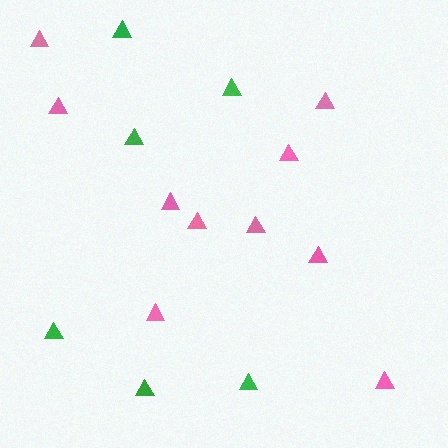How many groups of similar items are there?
There are 2 groups: one group of pink triangles (10) and one group of green triangles (6).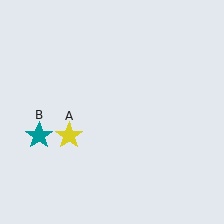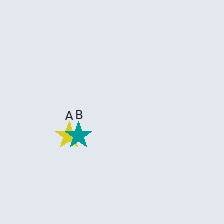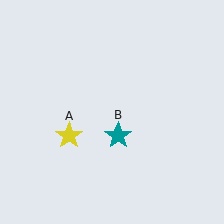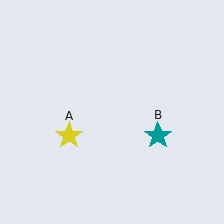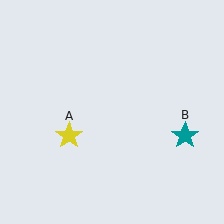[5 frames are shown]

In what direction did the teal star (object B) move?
The teal star (object B) moved right.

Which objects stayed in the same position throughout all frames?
Yellow star (object A) remained stationary.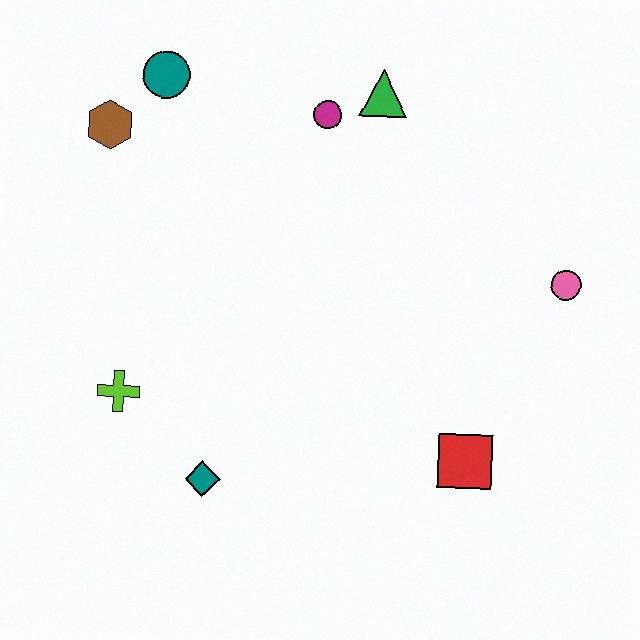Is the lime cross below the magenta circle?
Yes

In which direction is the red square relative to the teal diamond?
The red square is to the right of the teal diamond.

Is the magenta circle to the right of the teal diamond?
Yes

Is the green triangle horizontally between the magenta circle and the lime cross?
No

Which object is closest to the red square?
The pink circle is closest to the red square.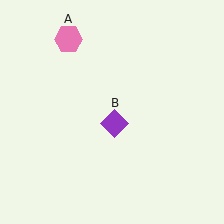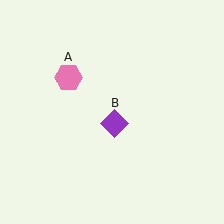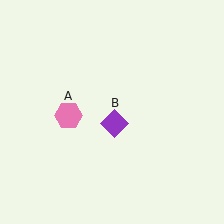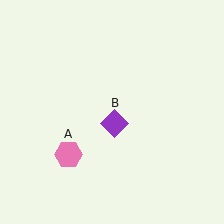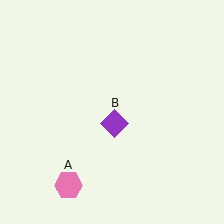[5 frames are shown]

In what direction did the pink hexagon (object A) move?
The pink hexagon (object A) moved down.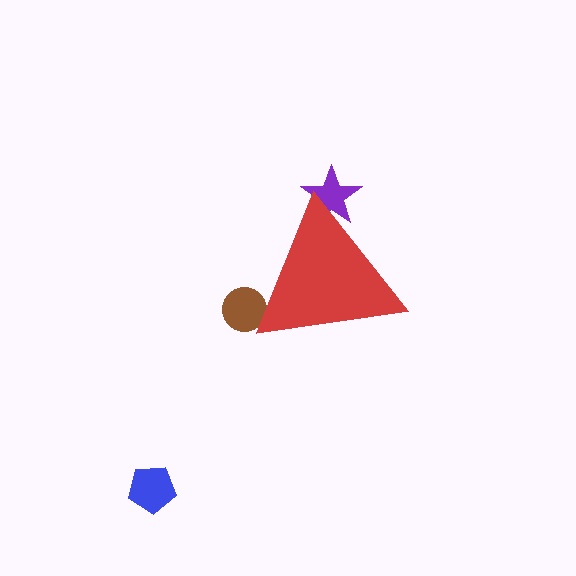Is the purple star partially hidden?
Yes, the purple star is partially hidden behind the red triangle.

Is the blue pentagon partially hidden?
No, the blue pentagon is fully visible.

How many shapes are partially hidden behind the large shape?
2 shapes are partially hidden.